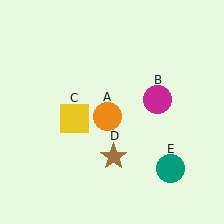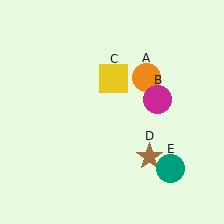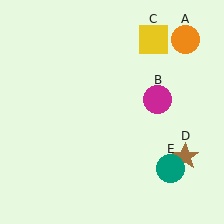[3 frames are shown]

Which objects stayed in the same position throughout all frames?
Magenta circle (object B) and teal circle (object E) remained stationary.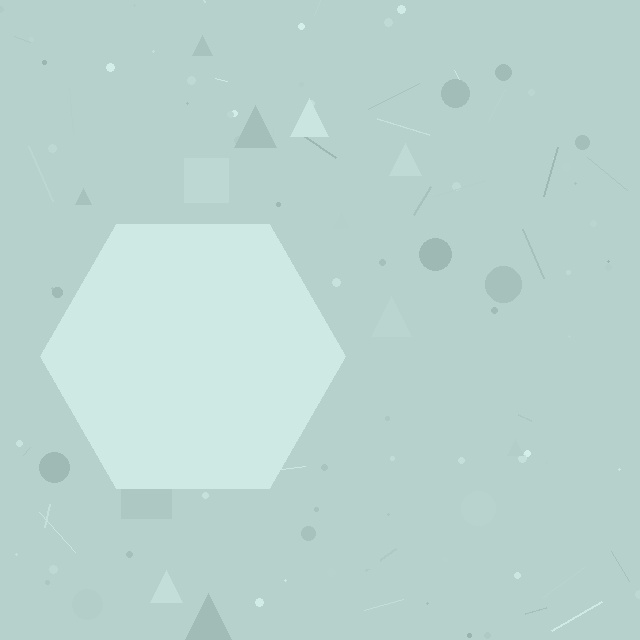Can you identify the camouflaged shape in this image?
The camouflaged shape is a hexagon.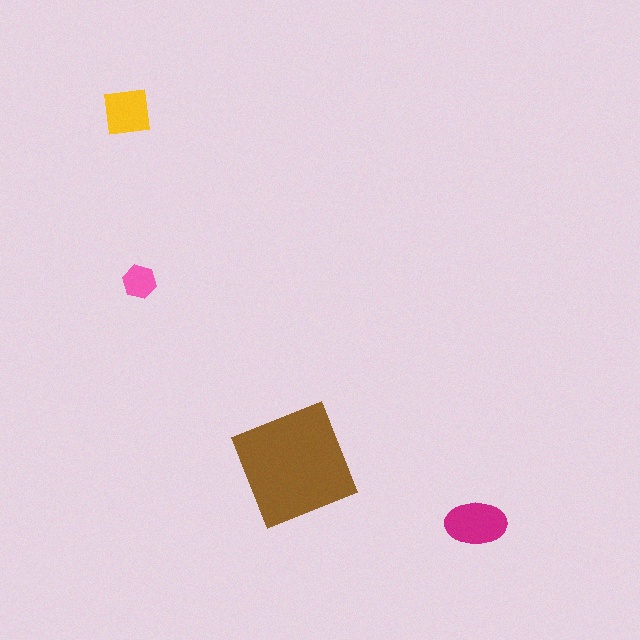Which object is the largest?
The brown square.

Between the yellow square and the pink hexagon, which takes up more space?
The yellow square.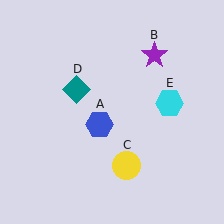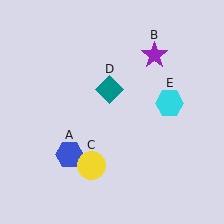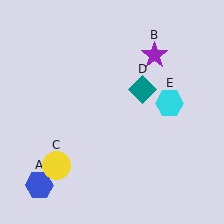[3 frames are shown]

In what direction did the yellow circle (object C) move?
The yellow circle (object C) moved left.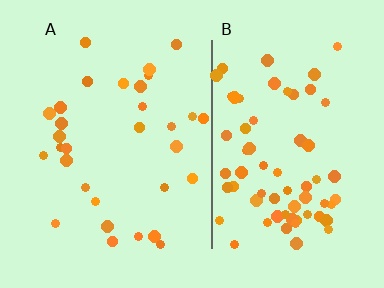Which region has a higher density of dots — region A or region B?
B (the right).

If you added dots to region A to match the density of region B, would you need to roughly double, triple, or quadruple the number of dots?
Approximately double.